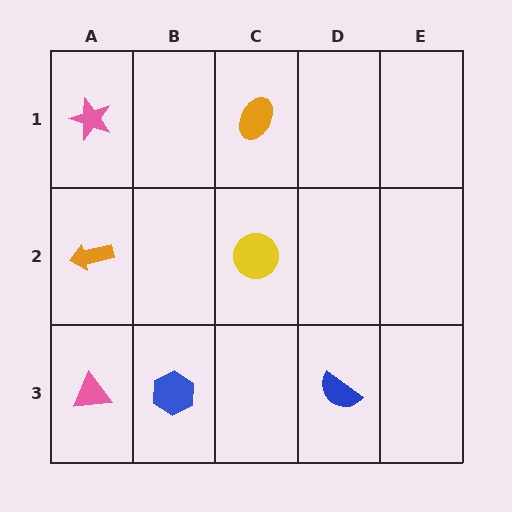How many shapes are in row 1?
2 shapes.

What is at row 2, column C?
A yellow circle.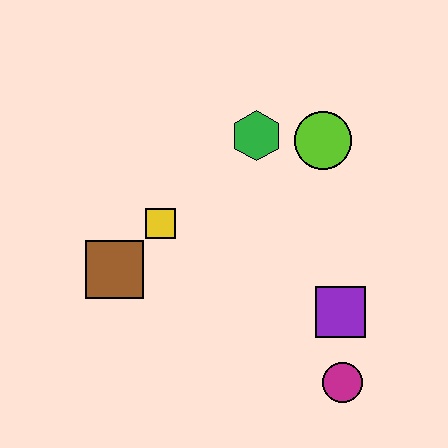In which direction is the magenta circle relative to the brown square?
The magenta circle is to the right of the brown square.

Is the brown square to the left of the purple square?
Yes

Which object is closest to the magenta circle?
The purple square is closest to the magenta circle.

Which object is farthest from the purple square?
The brown square is farthest from the purple square.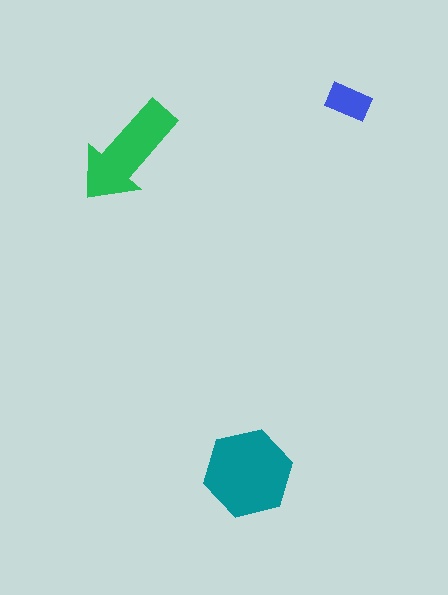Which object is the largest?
The teal hexagon.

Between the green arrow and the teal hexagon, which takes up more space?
The teal hexagon.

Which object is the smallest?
The blue rectangle.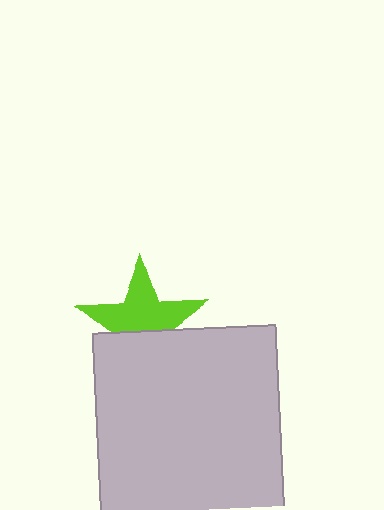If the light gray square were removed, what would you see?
You would see the complete lime star.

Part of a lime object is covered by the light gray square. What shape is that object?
It is a star.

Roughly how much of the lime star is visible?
About half of it is visible (roughly 61%).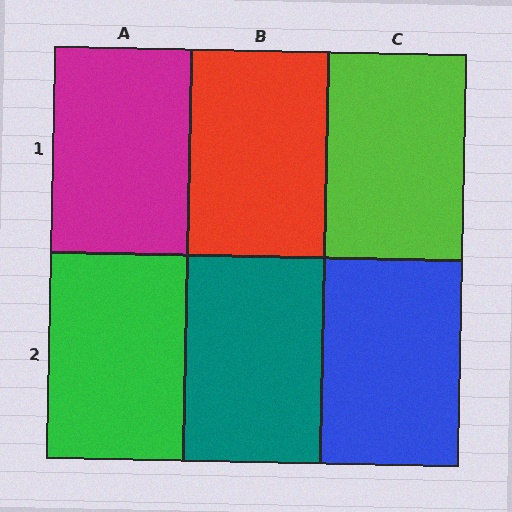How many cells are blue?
1 cell is blue.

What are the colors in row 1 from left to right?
Magenta, red, lime.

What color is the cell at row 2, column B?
Teal.